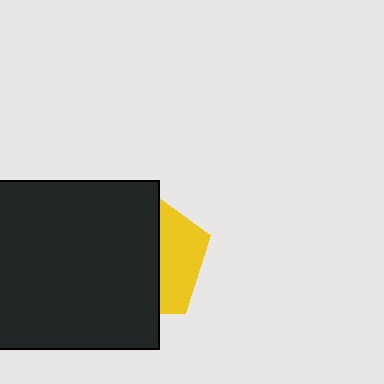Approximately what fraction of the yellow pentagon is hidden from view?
Roughly 66% of the yellow pentagon is hidden behind the black square.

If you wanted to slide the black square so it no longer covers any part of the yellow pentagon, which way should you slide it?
Slide it left — that is the most direct way to separate the two shapes.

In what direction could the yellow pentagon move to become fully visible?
The yellow pentagon could move right. That would shift it out from behind the black square entirely.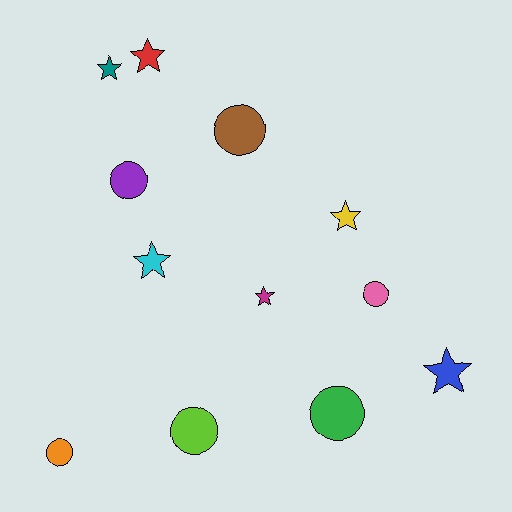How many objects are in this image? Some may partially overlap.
There are 12 objects.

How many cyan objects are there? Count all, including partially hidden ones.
There is 1 cyan object.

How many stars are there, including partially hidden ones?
There are 6 stars.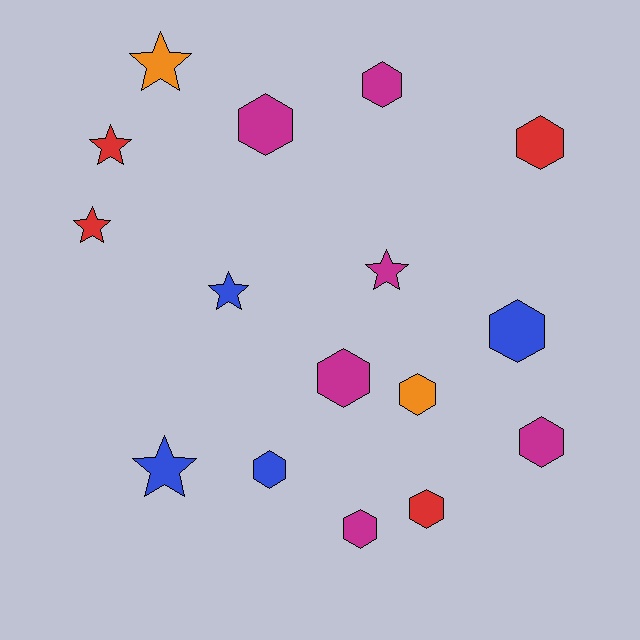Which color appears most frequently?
Magenta, with 6 objects.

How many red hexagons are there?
There are 2 red hexagons.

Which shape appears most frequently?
Hexagon, with 10 objects.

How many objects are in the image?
There are 16 objects.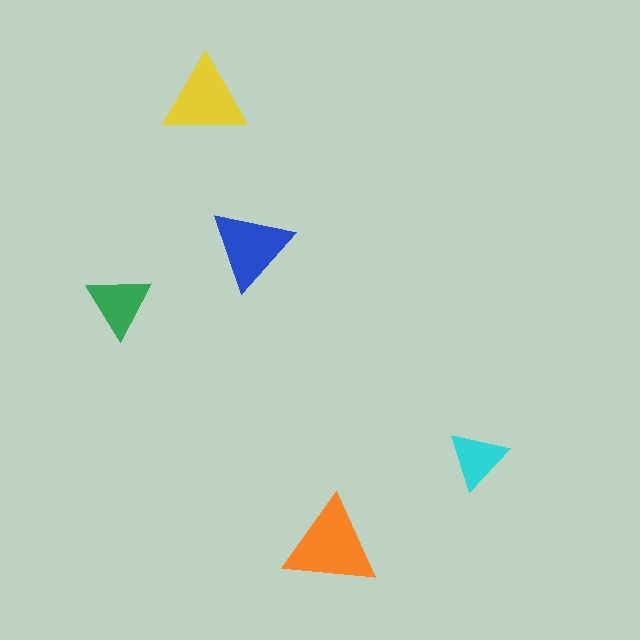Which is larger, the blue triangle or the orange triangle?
The orange one.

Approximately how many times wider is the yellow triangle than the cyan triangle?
About 1.5 times wider.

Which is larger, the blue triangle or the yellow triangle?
The yellow one.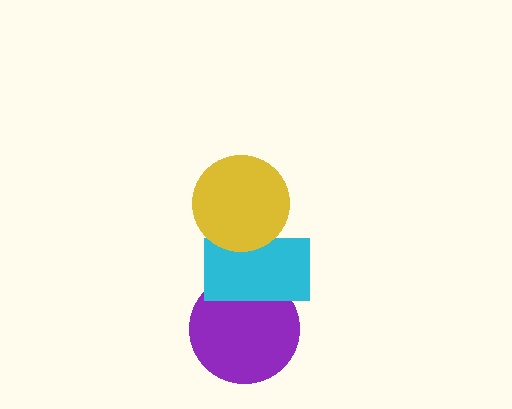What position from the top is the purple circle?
The purple circle is 3rd from the top.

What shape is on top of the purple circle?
The cyan rectangle is on top of the purple circle.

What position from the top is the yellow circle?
The yellow circle is 1st from the top.